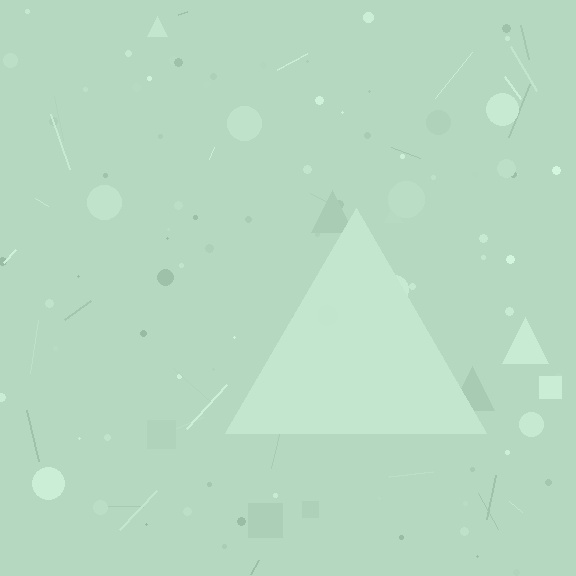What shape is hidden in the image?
A triangle is hidden in the image.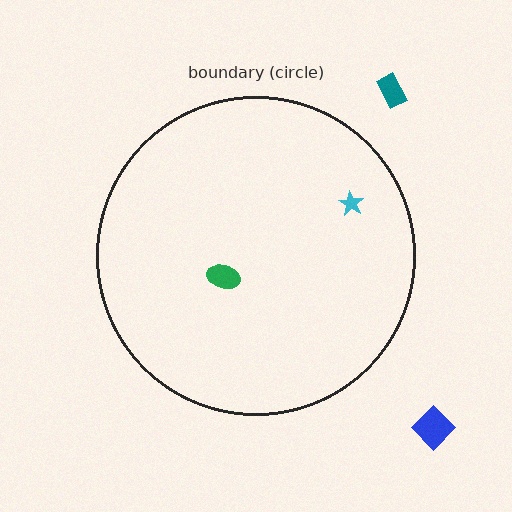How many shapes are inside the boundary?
2 inside, 2 outside.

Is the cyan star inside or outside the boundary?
Inside.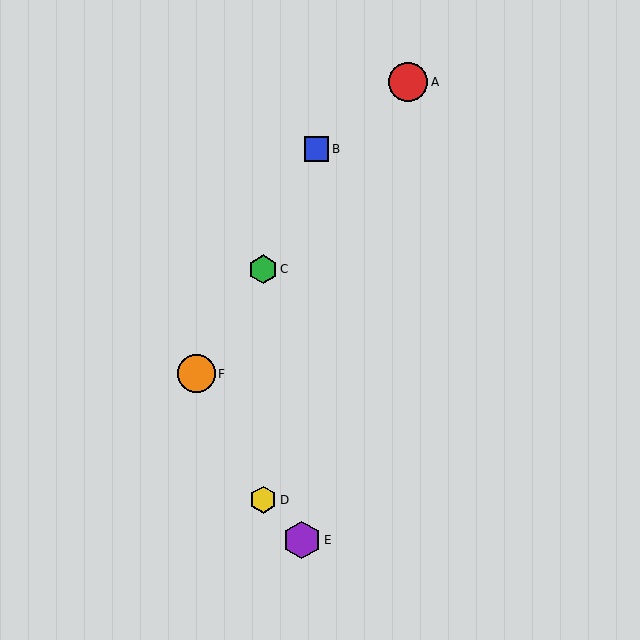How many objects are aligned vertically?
2 objects (C, D) are aligned vertically.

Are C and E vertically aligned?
No, C is at x≈263 and E is at x≈302.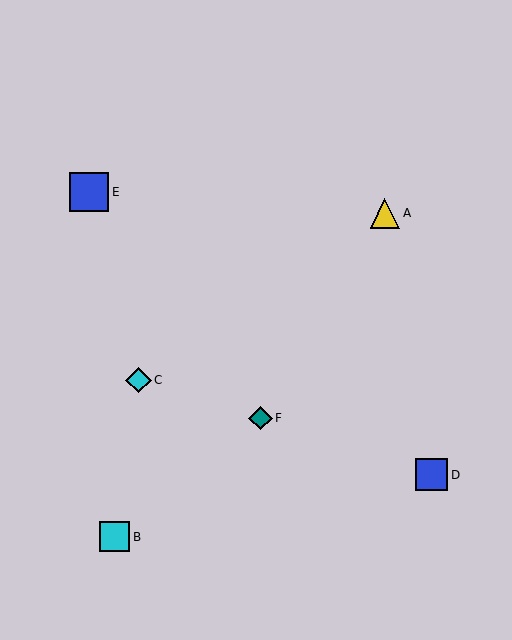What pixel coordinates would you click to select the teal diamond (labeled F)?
Click at (260, 418) to select the teal diamond F.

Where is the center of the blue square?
The center of the blue square is at (432, 475).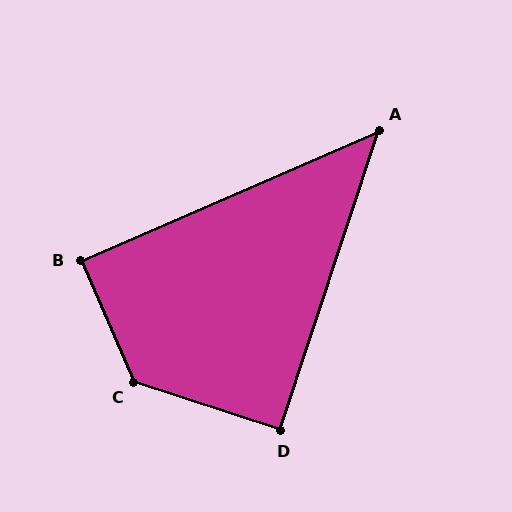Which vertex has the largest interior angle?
C, at approximately 132 degrees.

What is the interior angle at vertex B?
Approximately 90 degrees (approximately right).